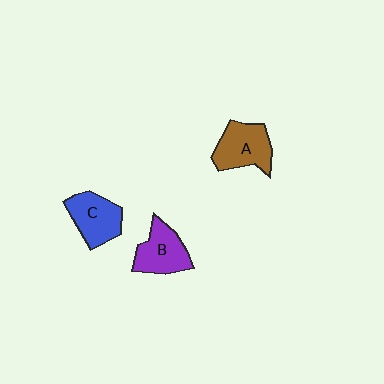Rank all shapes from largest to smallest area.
From largest to smallest: A (brown), C (blue), B (purple).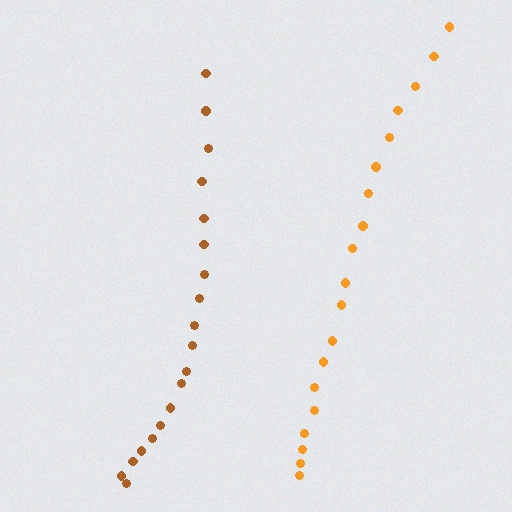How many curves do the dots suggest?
There are 2 distinct paths.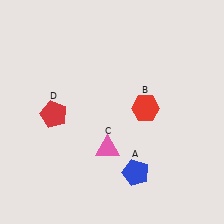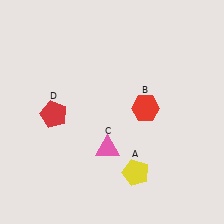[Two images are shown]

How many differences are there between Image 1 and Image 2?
There is 1 difference between the two images.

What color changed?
The pentagon (A) changed from blue in Image 1 to yellow in Image 2.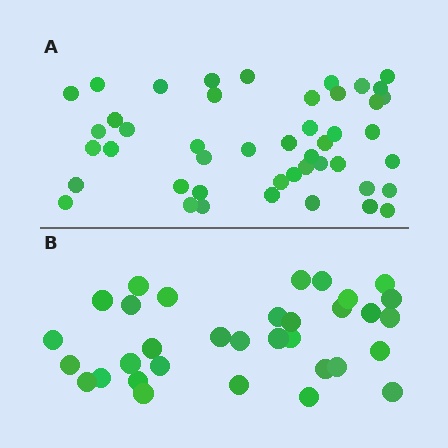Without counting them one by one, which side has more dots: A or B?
Region A (the top region) has more dots.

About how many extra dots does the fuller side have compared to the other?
Region A has approximately 15 more dots than region B.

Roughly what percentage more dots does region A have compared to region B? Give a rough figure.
About 40% more.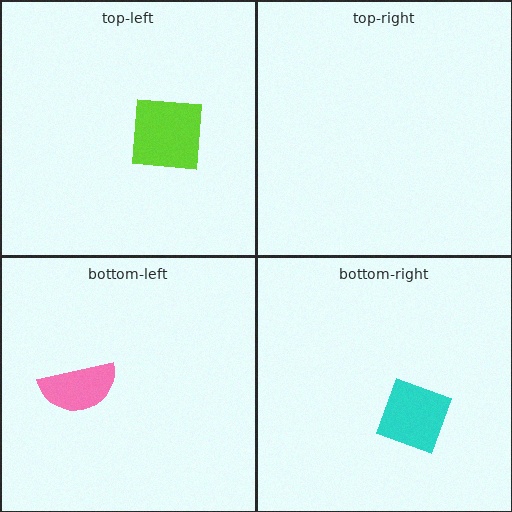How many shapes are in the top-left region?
1.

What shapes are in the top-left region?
The lime square.